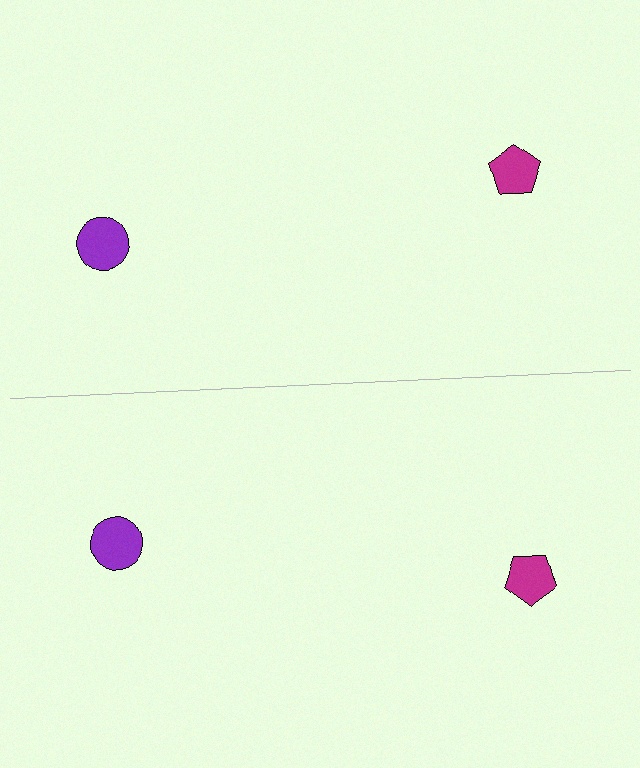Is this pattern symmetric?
Yes, this pattern has bilateral (reflection) symmetry.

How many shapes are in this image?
There are 4 shapes in this image.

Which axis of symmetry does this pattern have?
The pattern has a horizontal axis of symmetry running through the center of the image.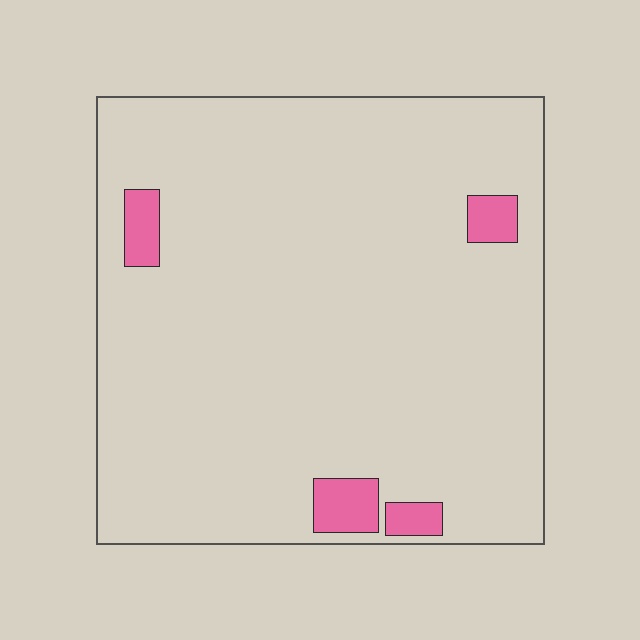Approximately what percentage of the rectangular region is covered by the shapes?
Approximately 5%.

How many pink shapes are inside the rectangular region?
4.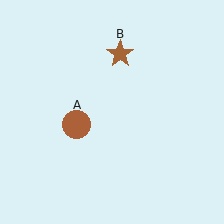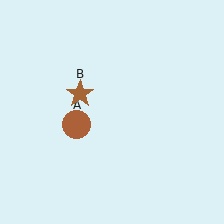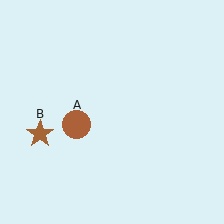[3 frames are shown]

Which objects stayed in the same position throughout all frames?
Brown circle (object A) remained stationary.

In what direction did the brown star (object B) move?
The brown star (object B) moved down and to the left.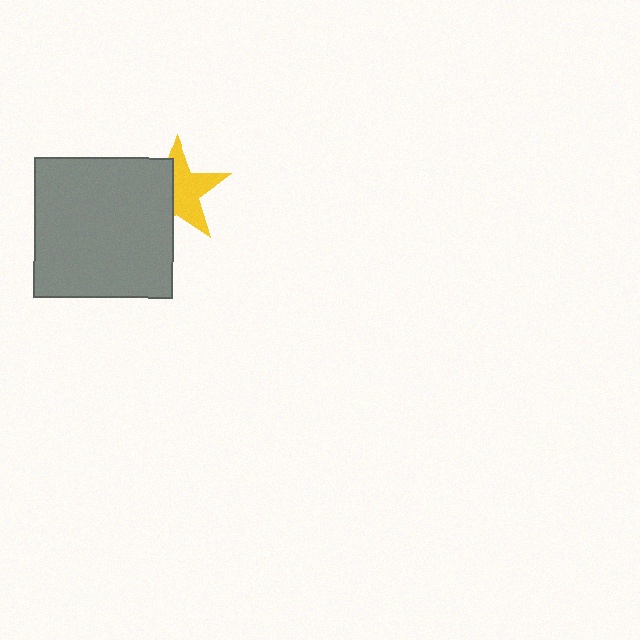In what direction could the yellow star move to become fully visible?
The yellow star could move right. That would shift it out from behind the gray square entirely.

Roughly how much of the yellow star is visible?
About half of it is visible (roughly 57%).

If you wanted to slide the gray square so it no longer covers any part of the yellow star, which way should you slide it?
Slide it left — that is the most direct way to separate the two shapes.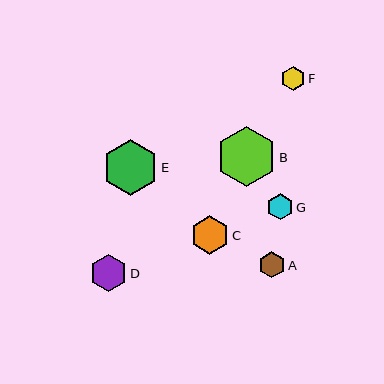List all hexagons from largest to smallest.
From largest to smallest: B, E, C, D, A, G, F.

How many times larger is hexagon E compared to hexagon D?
Hexagon E is approximately 1.5 times the size of hexagon D.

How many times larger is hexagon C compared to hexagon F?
Hexagon C is approximately 1.6 times the size of hexagon F.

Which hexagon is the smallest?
Hexagon F is the smallest with a size of approximately 24 pixels.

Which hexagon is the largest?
Hexagon B is the largest with a size of approximately 60 pixels.